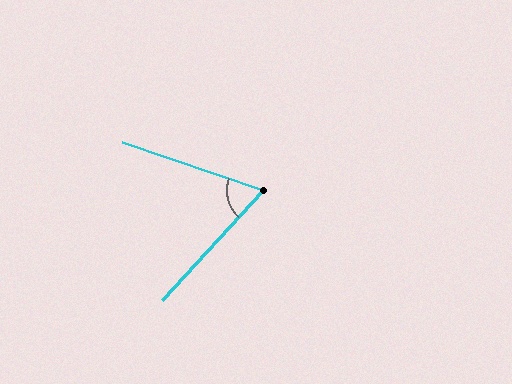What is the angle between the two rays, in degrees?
Approximately 66 degrees.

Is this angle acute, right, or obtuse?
It is acute.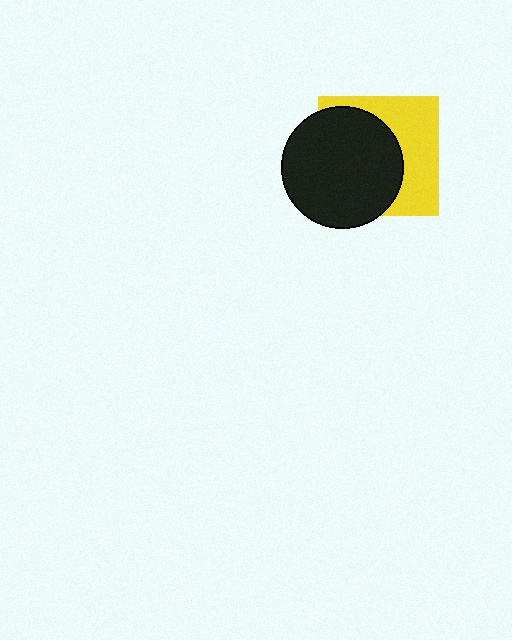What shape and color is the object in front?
The object in front is a black circle.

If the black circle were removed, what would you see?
You would see the complete yellow square.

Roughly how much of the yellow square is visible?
A small part of it is visible (roughly 44%).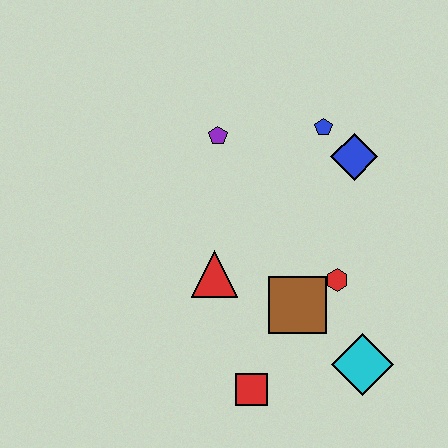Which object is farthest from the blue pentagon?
The red square is farthest from the blue pentagon.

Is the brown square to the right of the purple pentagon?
Yes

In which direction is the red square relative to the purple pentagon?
The red square is below the purple pentagon.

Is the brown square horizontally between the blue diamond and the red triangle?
Yes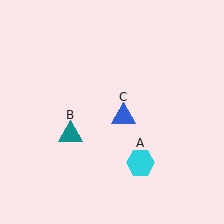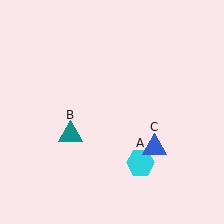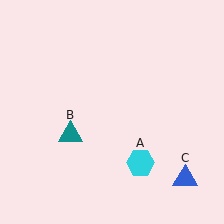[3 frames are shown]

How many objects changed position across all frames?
1 object changed position: blue triangle (object C).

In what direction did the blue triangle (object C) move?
The blue triangle (object C) moved down and to the right.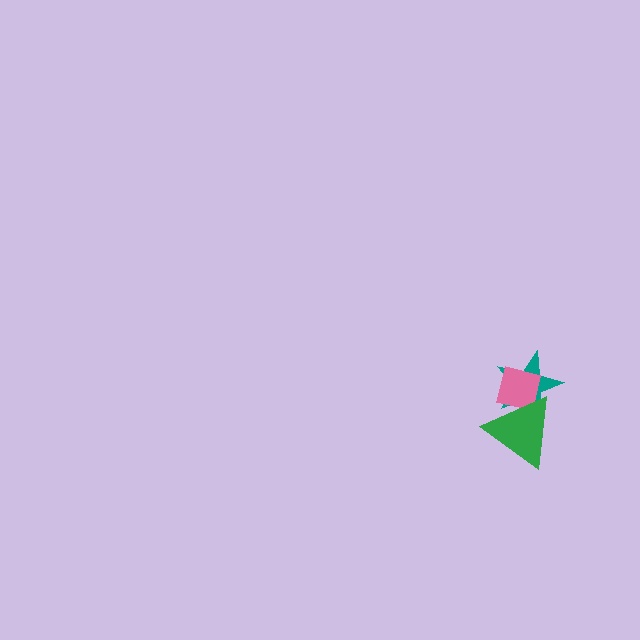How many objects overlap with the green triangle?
2 objects overlap with the green triangle.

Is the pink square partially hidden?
Yes, it is partially covered by another shape.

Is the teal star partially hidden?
Yes, it is partially covered by another shape.